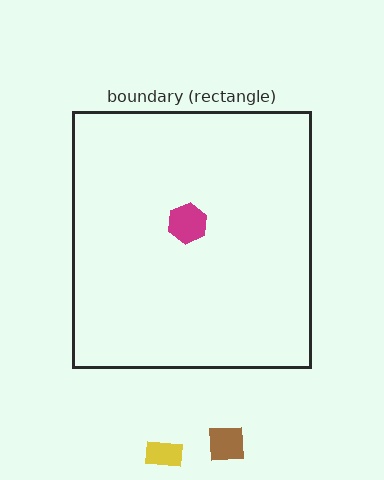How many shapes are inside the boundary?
1 inside, 2 outside.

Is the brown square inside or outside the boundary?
Outside.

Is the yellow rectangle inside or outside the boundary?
Outside.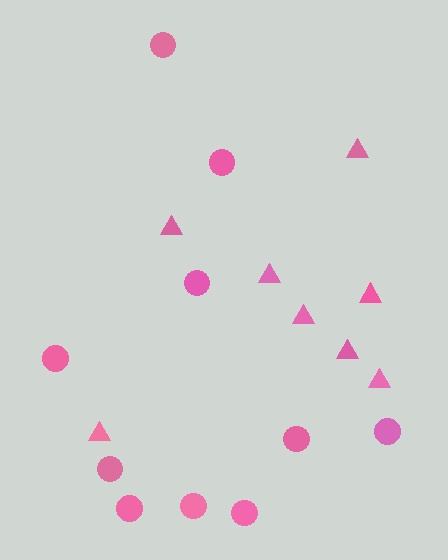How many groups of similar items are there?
There are 2 groups: one group of triangles (8) and one group of circles (10).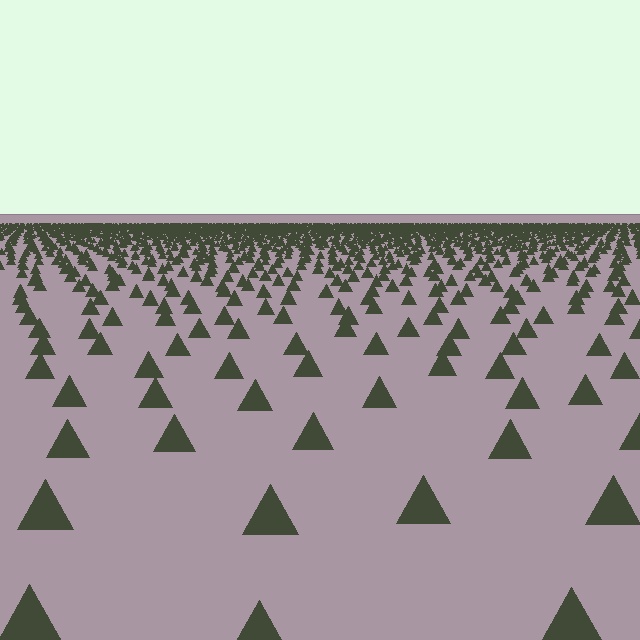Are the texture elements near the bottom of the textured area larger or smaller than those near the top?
Larger. Near the bottom, elements are closer to the viewer and appear at a bigger on-screen size.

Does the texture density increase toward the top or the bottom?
Density increases toward the top.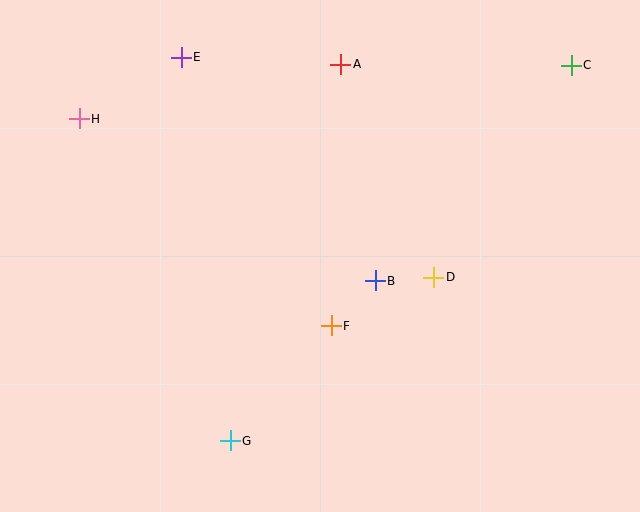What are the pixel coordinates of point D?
Point D is at (434, 277).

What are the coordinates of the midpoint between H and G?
The midpoint between H and G is at (155, 280).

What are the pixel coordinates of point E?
Point E is at (181, 57).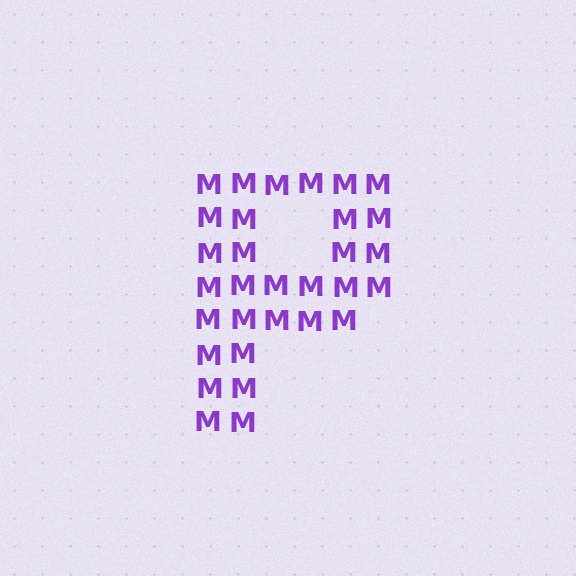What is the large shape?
The large shape is the letter P.